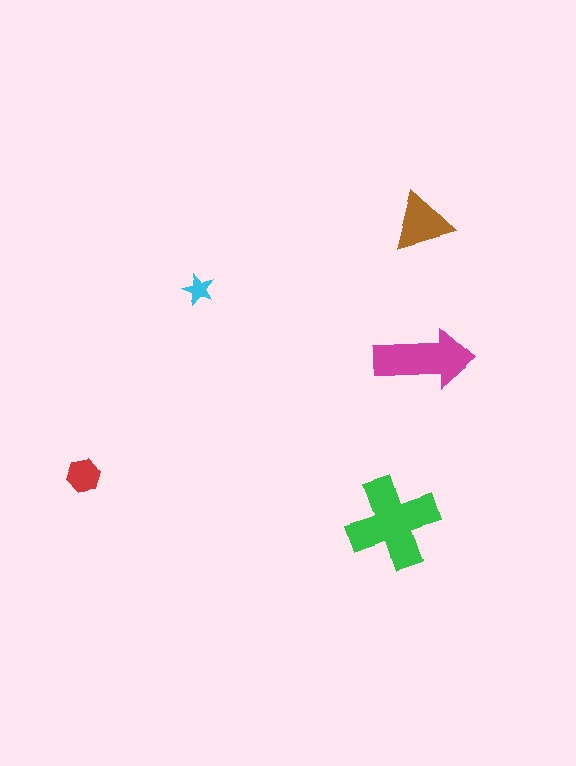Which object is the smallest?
The cyan star.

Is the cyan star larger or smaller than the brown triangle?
Smaller.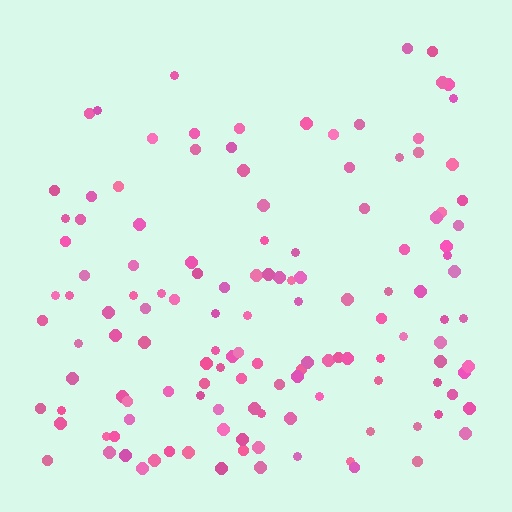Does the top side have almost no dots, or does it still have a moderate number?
Still a moderate number, just noticeably fewer than the bottom.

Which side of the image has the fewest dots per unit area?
The top.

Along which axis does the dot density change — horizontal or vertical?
Vertical.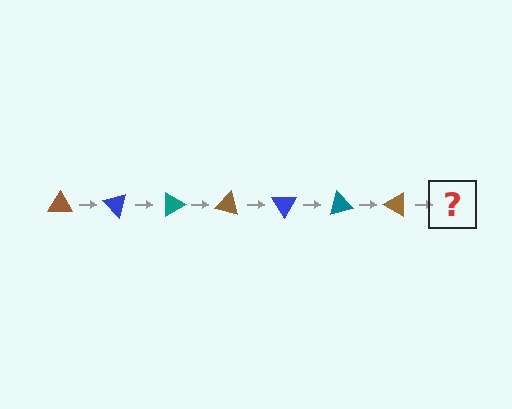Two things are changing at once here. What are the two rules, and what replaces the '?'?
The two rules are that it rotates 45 degrees each step and the color cycles through brown, blue, and teal. The '?' should be a blue triangle, rotated 315 degrees from the start.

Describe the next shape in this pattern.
It should be a blue triangle, rotated 315 degrees from the start.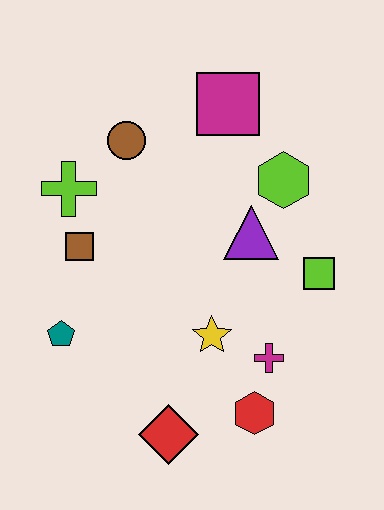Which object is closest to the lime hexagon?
The purple triangle is closest to the lime hexagon.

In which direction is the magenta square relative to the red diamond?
The magenta square is above the red diamond.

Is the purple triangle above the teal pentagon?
Yes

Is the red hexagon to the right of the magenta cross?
No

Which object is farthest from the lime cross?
The red hexagon is farthest from the lime cross.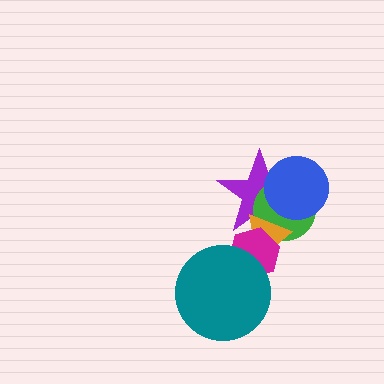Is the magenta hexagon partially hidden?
Yes, it is partially covered by another shape.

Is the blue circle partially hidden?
No, no other shape covers it.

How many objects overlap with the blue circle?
2 objects overlap with the blue circle.